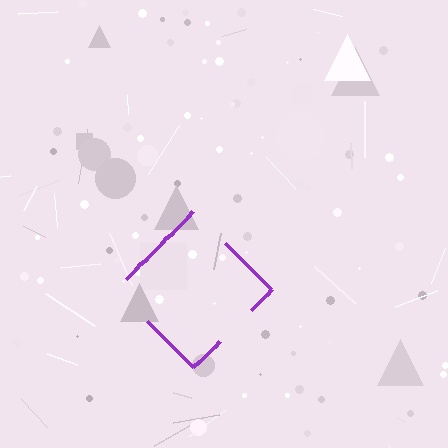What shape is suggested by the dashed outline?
The dashed outline suggests a diamond.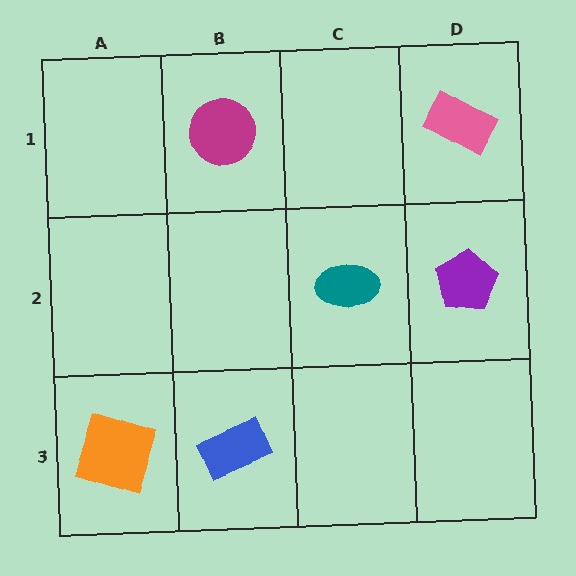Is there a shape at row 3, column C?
No, that cell is empty.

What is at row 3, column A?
An orange square.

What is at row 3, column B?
A blue rectangle.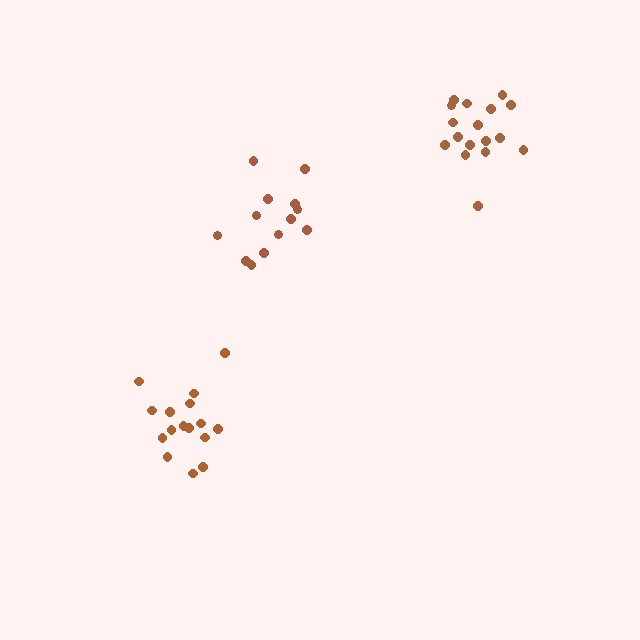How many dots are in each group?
Group 1: 17 dots, Group 2: 17 dots, Group 3: 13 dots (47 total).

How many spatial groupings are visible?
There are 3 spatial groupings.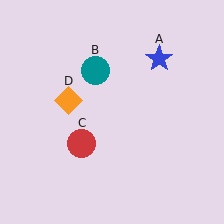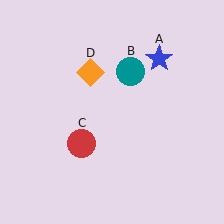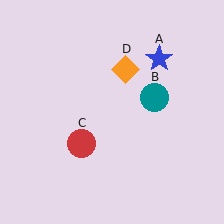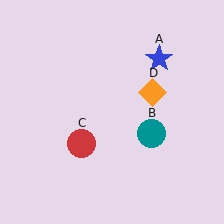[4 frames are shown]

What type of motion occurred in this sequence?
The teal circle (object B), orange diamond (object D) rotated clockwise around the center of the scene.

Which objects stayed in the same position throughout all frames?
Blue star (object A) and red circle (object C) remained stationary.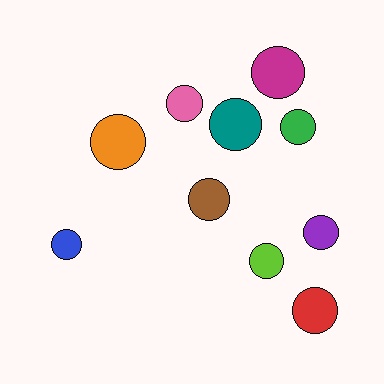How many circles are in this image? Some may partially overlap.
There are 10 circles.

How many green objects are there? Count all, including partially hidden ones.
There is 1 green object.